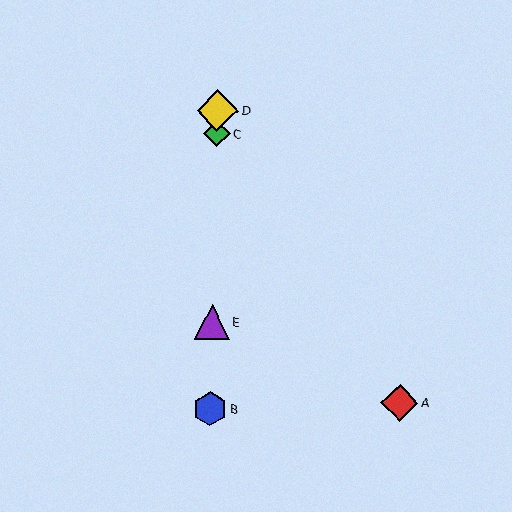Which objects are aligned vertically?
Objects B, C, D, E are aligned vertically.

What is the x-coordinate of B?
Object B is at x≈210.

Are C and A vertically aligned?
No, C is at x≈217 and A is at x≈400.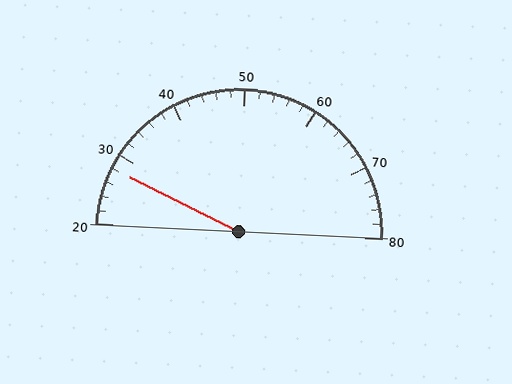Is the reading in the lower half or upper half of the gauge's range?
The reading is in the lower half of the range (20 to 80).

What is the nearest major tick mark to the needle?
The nearest major tick mark is 30.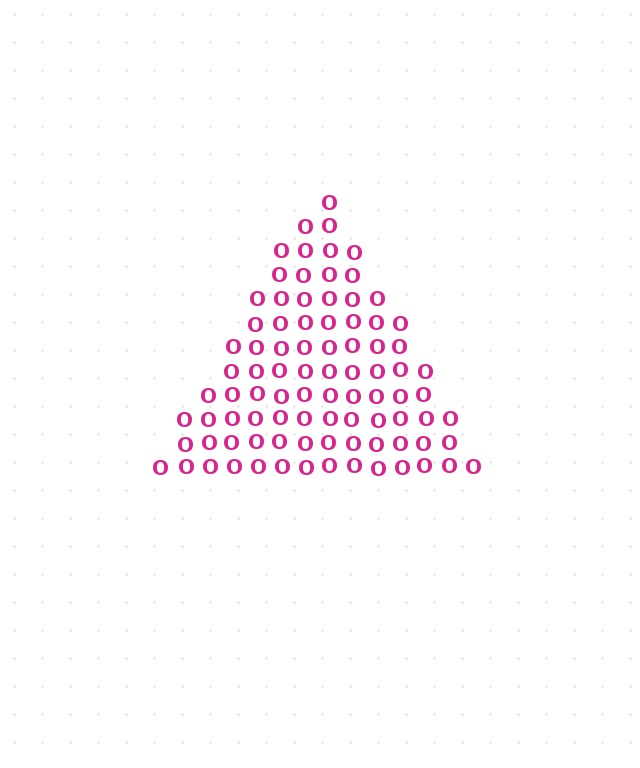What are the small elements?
The small elements are letter O's.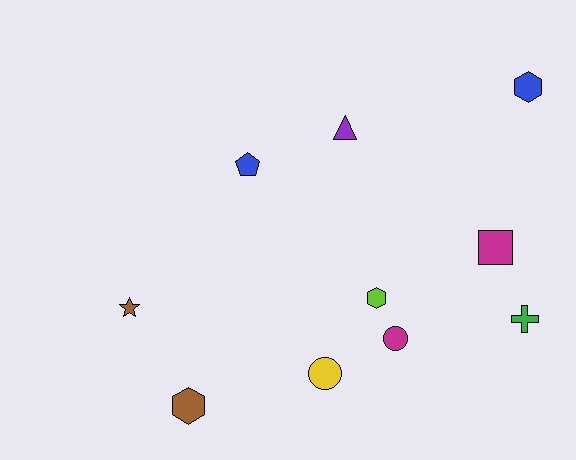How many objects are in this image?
There are 10 objects.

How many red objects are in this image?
There are no red objects.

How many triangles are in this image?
There is 1 triangle.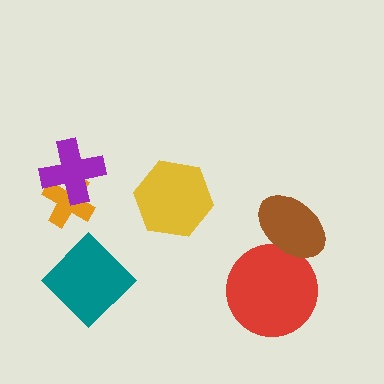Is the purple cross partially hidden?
No, no other shape covers it.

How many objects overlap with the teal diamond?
0 objects overlap with the teal diamond.